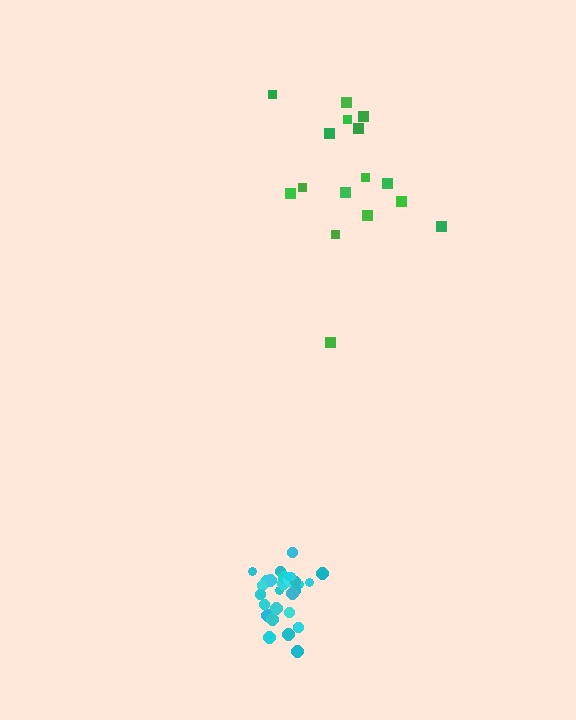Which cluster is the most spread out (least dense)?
Green.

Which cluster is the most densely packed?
Cyan.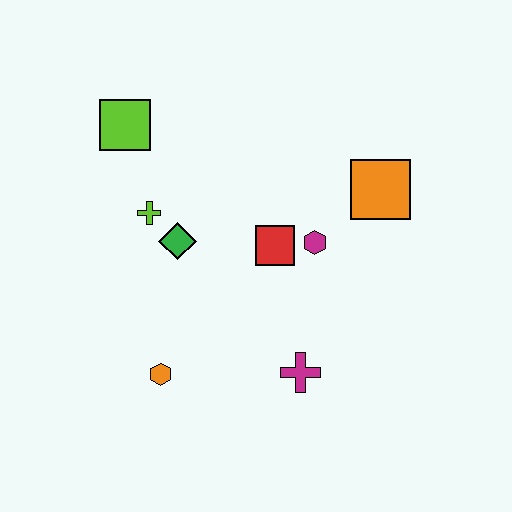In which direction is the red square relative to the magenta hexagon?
The red square is to the left of the magenta hexagon.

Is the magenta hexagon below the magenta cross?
No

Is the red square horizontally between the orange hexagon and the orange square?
Yes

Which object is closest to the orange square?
The magenta hexagon is closest to the orange square.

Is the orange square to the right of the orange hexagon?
Yes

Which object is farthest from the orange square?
The orange hexagon is farthest from the orange square.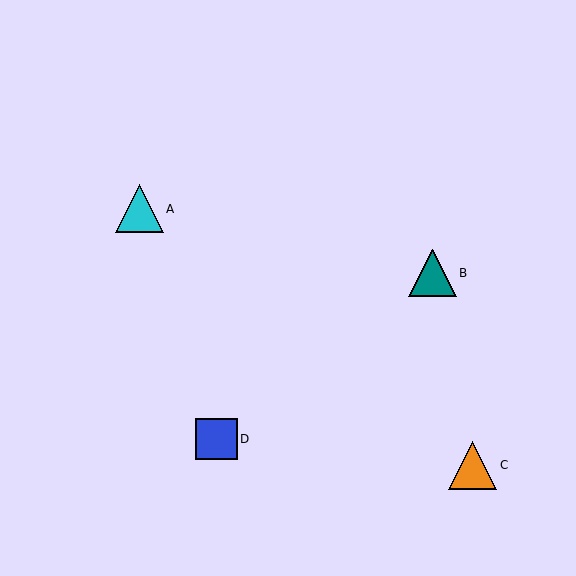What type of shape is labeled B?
Shape B is a teal triangle.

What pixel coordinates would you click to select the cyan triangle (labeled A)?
Click at (139, 209) to select the cyan triangle A.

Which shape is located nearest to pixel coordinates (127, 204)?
The cyan triangle (labeled A) at (139, 209) is nearest to that location.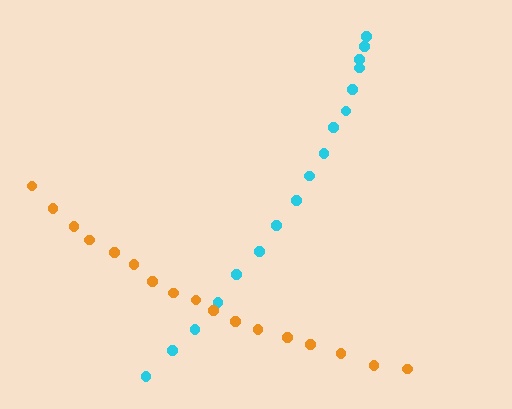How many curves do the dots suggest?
There are 2 distinct paths.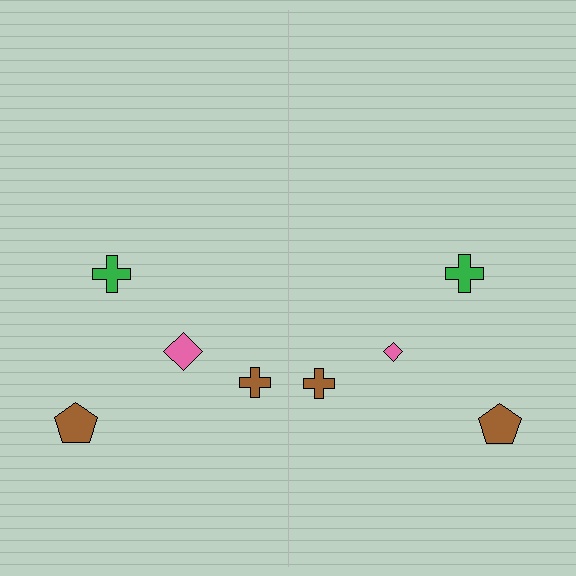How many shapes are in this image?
There are 8 shapes in this image.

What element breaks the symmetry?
The pink diamond on the right side has a different size than its mirror counterpart.